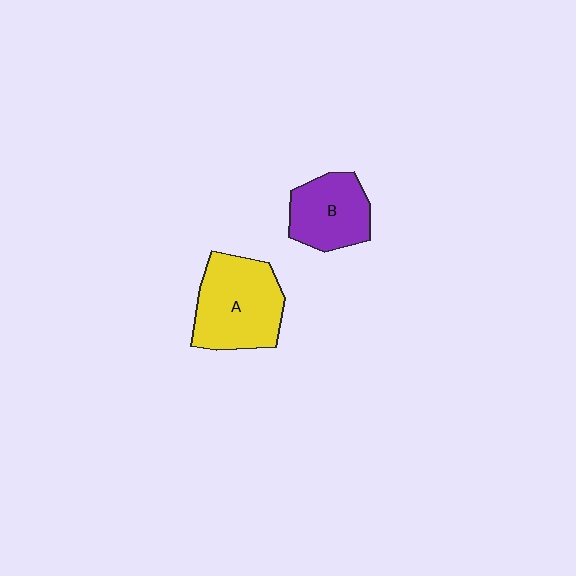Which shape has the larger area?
Shape A (yellow).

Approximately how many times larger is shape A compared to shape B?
Approximately 1.4 times.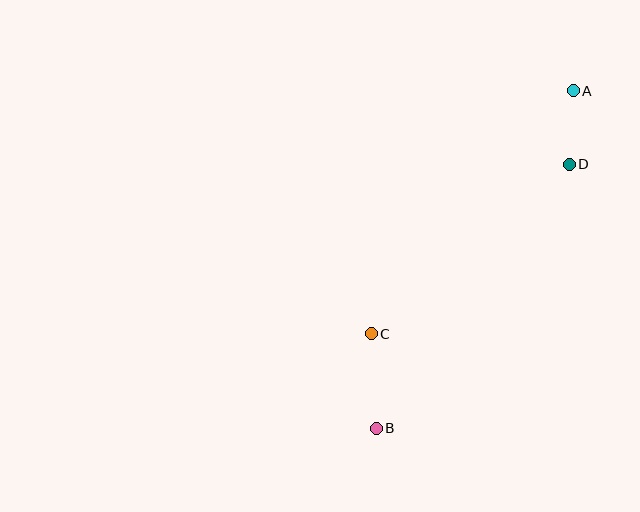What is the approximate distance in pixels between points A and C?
The distance between A and C is approximately 316 pixels.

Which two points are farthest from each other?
Points A and B are farthest from each other.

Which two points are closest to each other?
Points A and D are closest to each other.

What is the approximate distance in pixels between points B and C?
The distance between B and C is approximately 95 pixels.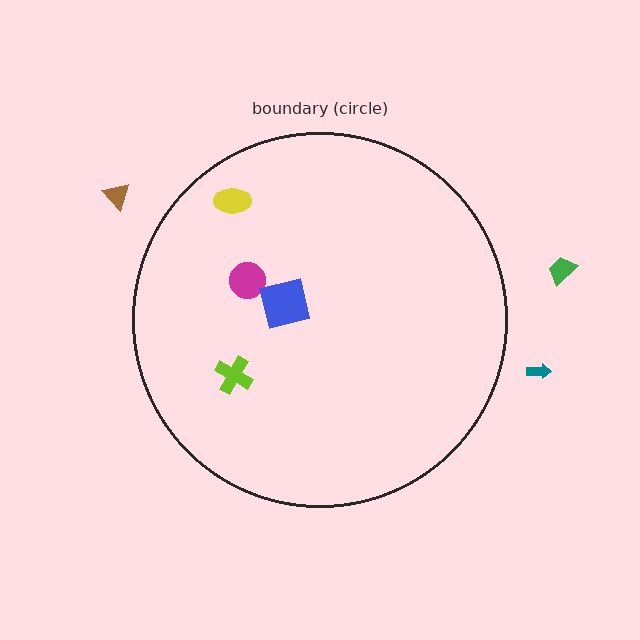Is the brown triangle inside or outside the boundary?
Outside.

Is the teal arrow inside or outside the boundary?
Outside.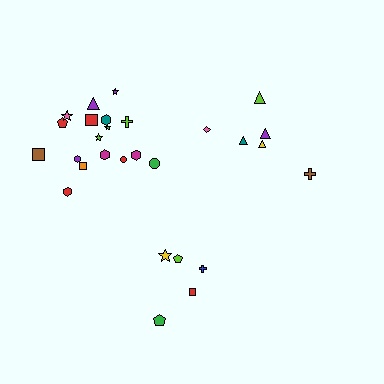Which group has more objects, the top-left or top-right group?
The top-left group.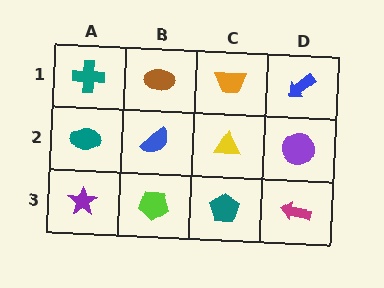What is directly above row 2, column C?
An orange trapezoid.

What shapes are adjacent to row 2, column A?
A teal cross (row 1, column A), a purple star (row 3, column A), a blue semicircle (row 2, column B).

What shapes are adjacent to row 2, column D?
A blue arrow (row 1, column D), a magenta arrow (row 3, column D), a yellow triangle (row 2, column C).